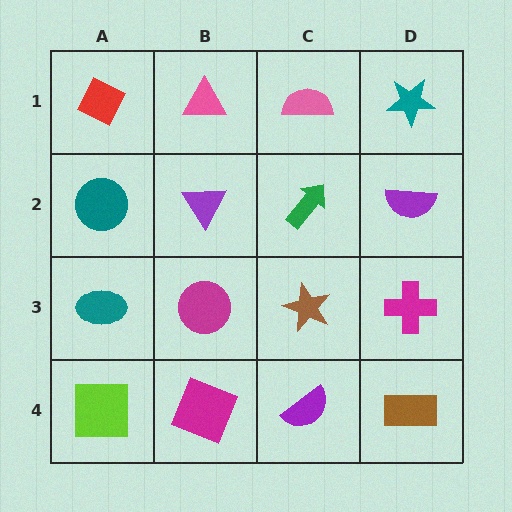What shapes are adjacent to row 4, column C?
A brown star (row 3, column C), a magenta square (row 4, column B), a brown rectangle (row 4, column D).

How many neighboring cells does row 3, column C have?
4.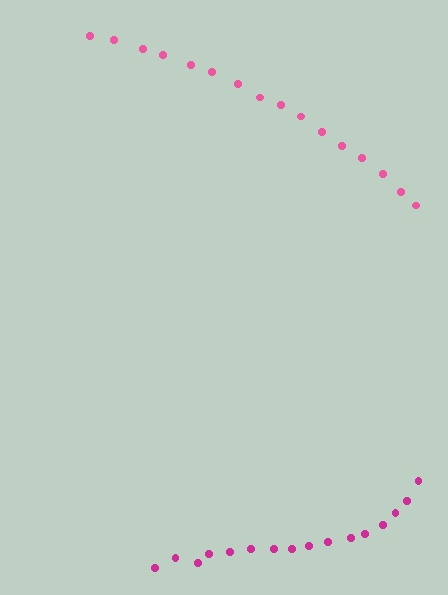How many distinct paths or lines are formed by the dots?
There are 2 distinct paths.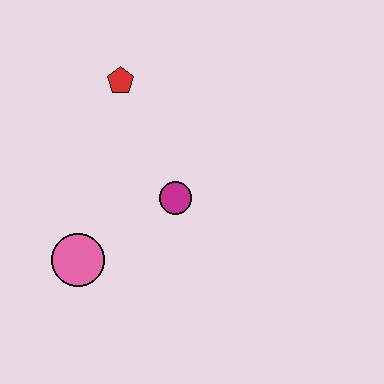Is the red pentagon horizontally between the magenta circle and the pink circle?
Yes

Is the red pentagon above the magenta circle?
Yes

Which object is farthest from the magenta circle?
The red pentagon is farthest from the magenta circle.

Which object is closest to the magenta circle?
The pink circle is closest to the magenta circle.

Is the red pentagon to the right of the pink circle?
Yes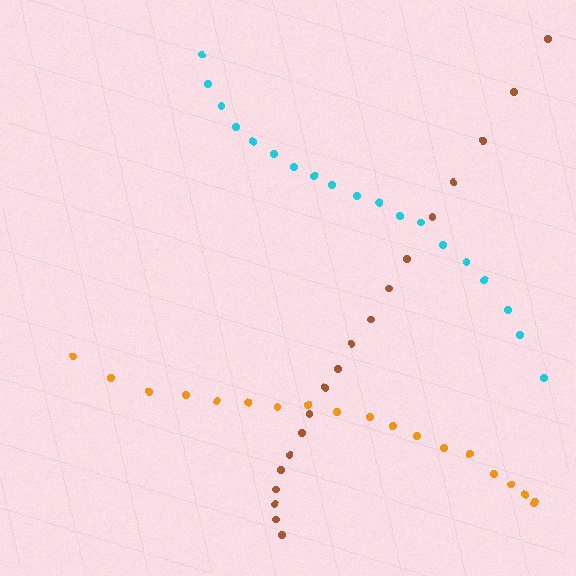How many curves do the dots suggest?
There are 3 distinct paths.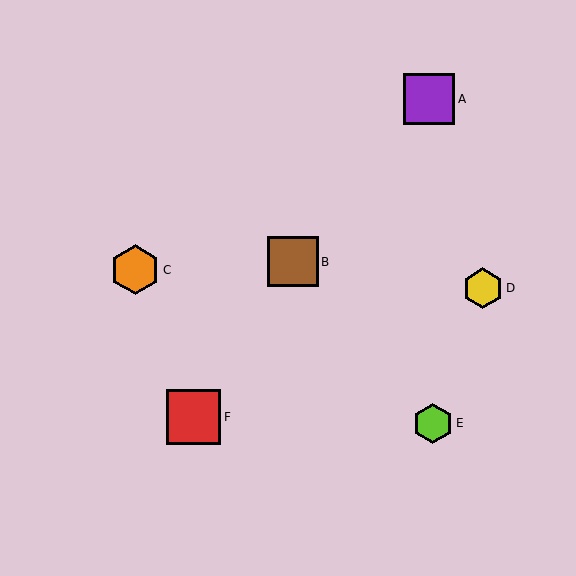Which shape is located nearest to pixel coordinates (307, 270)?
The brown square (labeled B) at (293, 262) is nearest to that location.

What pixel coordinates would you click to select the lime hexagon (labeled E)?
Click at (433, 423) to select the lime hexagon E.